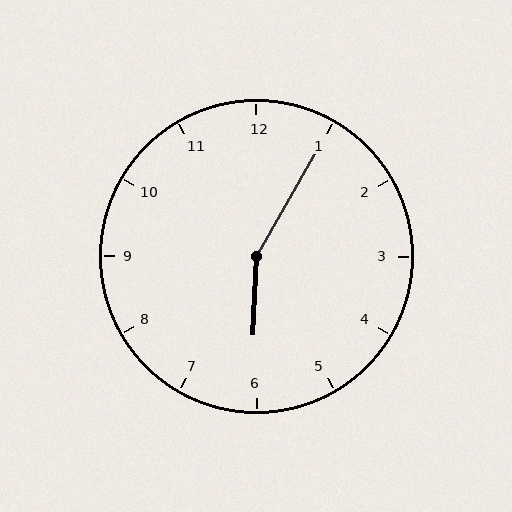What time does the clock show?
6:05.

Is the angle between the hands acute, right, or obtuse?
It is obtuse.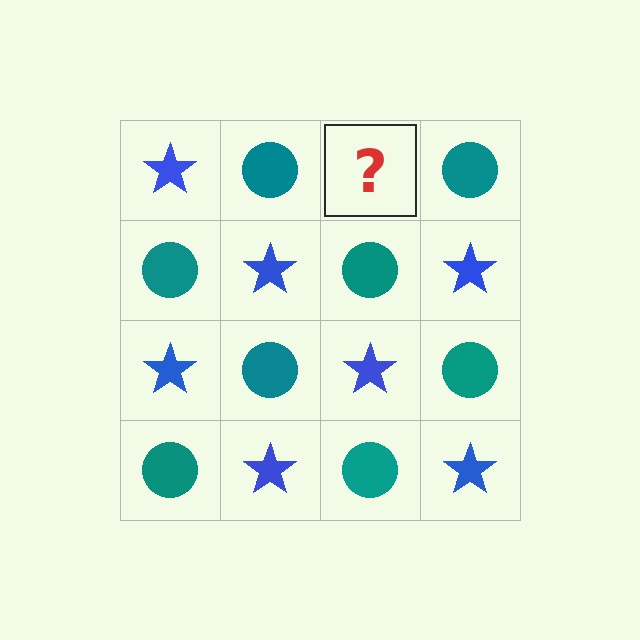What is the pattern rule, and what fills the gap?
The rule is that it alternates blue star and teal circle in a checkerboard pattern. The gap should be filled with a blue star.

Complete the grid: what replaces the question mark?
The question mark should be replaced with a blue star.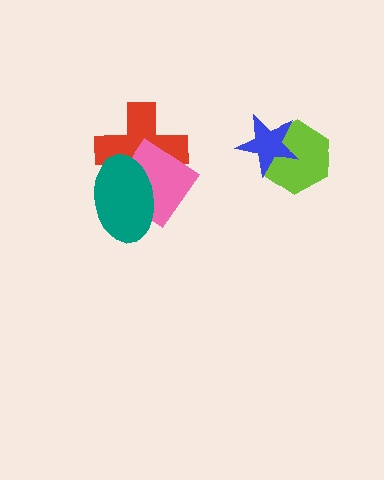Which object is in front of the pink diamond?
The teal ellipse is in front of the pink diamond.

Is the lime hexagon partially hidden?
Yes, it is partially covered by another shape.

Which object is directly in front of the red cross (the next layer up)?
The pink diamond is directly in front of the red cross.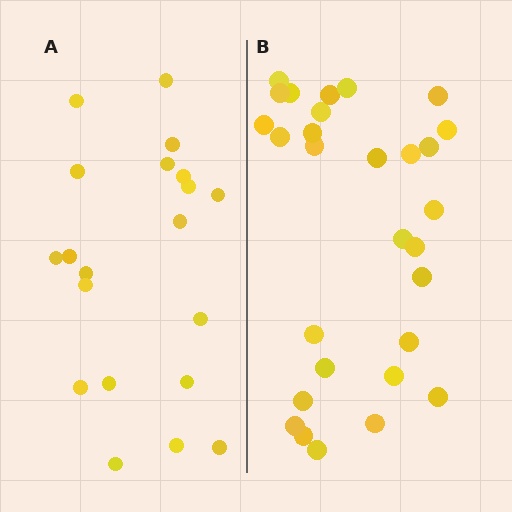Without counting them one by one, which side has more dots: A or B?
Region B (the right region) has more dots.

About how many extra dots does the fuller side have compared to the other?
Region B has roughly 8 or so more dots than region A.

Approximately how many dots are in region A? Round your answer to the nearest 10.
About 20 dots.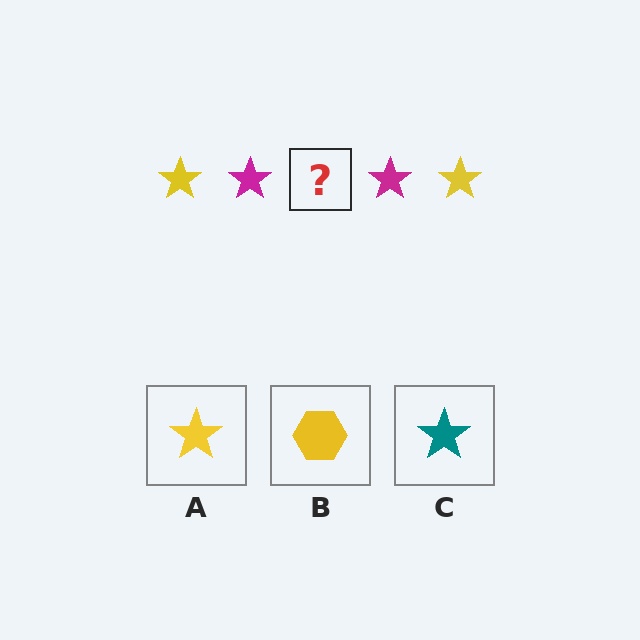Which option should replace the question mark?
Option A.